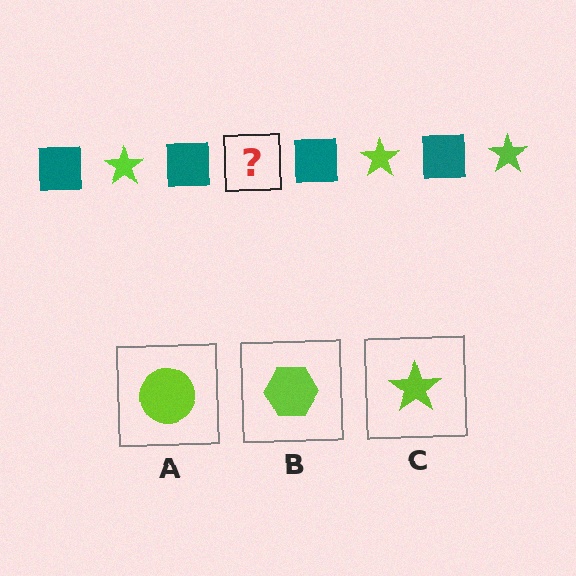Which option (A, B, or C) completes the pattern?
C.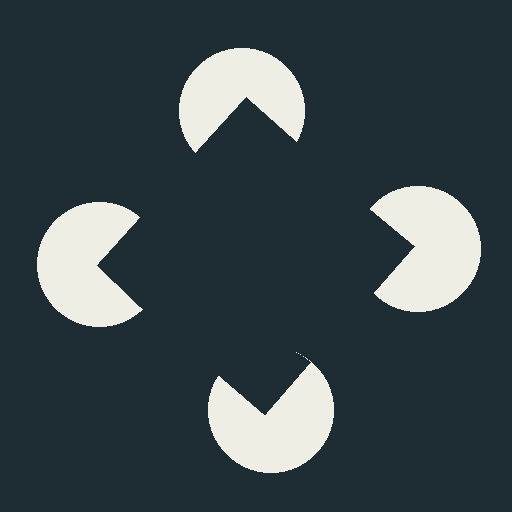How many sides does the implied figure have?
4 sides.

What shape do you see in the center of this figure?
An illusory square — its edges are inferred from the aligned wedge cuts in the pac-man discs, not physically drawn.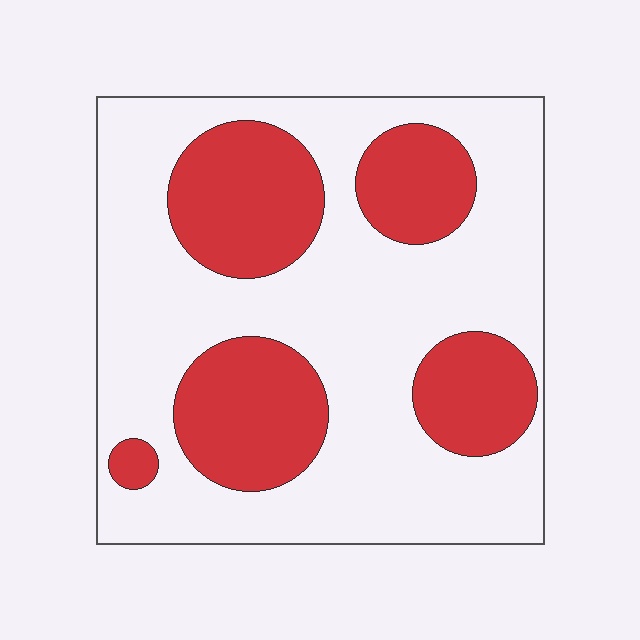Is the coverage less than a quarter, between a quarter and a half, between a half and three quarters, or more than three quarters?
Between a quarter and a half.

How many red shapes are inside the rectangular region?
5.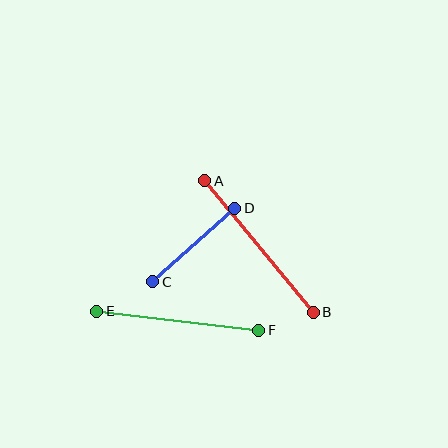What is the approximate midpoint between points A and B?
The midpoint is at approximately (259, 246) pixels.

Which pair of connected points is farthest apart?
Points A and B are farthest apart.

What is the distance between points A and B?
The distance is approximately 170 pixels.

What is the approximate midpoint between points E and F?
The midpoint is at approximately (178, 321) pixels.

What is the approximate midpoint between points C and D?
The midpoint is at approximately (194, 245) pixels.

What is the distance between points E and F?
The distance is approximately 163 pixels.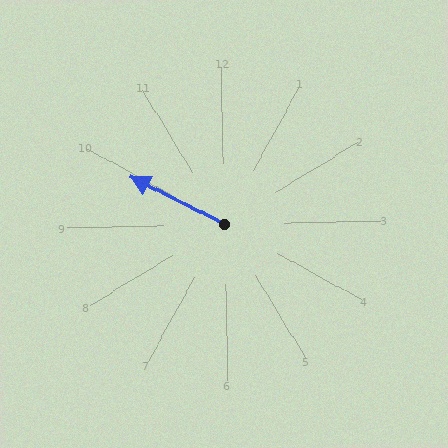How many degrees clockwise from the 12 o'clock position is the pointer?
Approximately 298 degrees.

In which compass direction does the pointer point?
Northwest.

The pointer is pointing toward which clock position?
Roughly 10 o'clock.